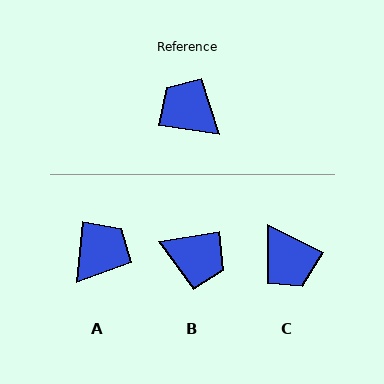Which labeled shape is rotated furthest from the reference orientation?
C, about 162 degrees away.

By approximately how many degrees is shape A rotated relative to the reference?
Approximately 88 degrees clockwise.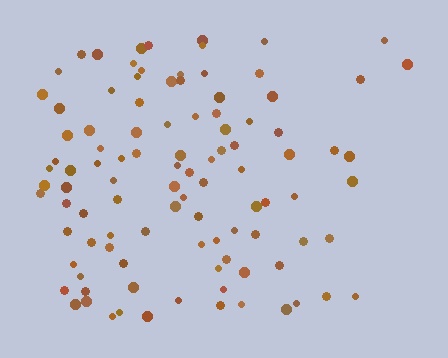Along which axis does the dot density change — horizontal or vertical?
Horizontal.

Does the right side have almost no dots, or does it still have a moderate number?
Still a moderate number, just noticeably fewer than the left.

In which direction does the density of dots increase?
From right to left, with the left side densest.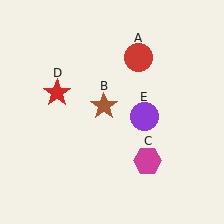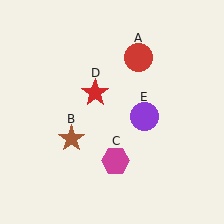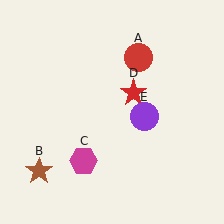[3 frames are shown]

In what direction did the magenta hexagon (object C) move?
The magenta hexagon (object C) moved left.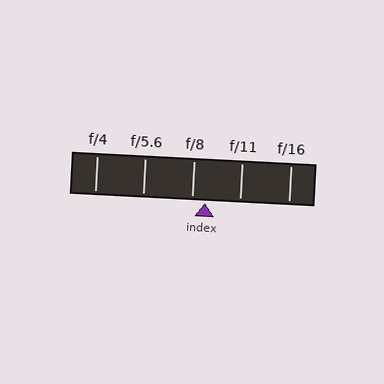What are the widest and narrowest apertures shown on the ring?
The widest aperture shown is f/4 and the narrowest is f/16.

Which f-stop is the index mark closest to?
The index mark is closest to f/8.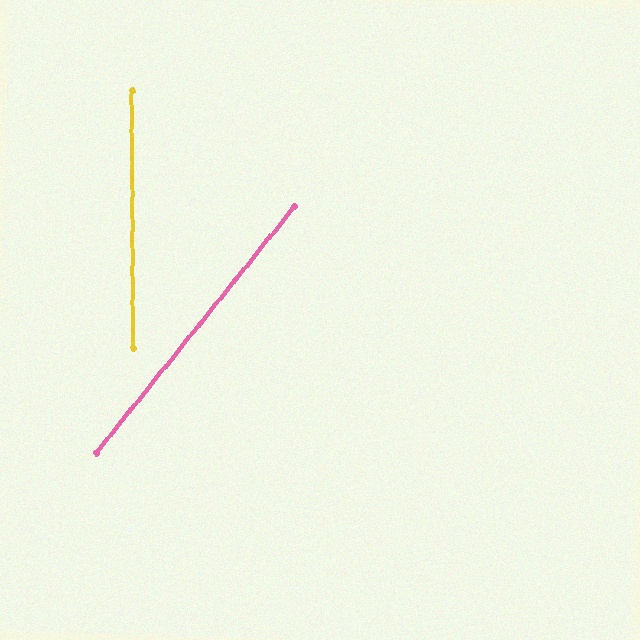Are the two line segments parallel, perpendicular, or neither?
Neither parallel nor perpendicular — they differ by about 39°.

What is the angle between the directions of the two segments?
Approximately 39 degrees.